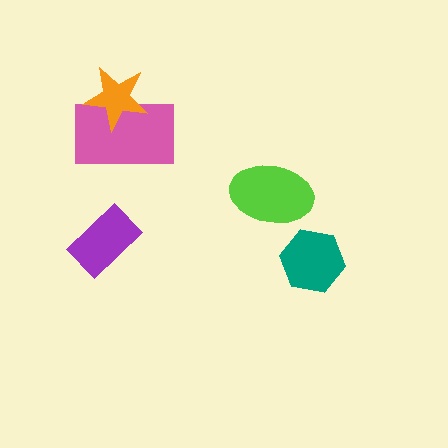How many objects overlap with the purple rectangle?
0 objects overlap with the purple rectangle.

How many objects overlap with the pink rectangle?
1 object overlaps with the pink rectangle.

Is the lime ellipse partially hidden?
No, no other shape covers it.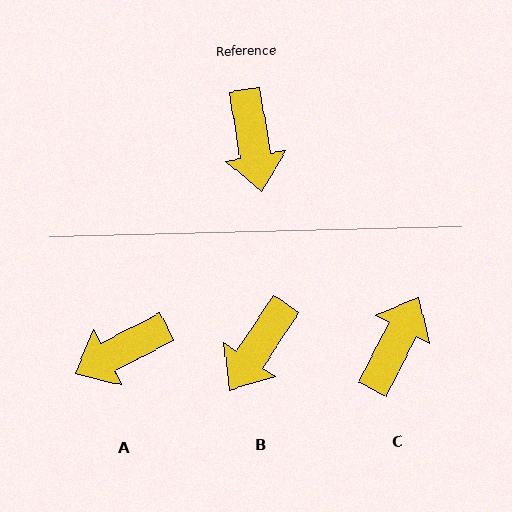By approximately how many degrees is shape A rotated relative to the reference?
Approximately 73 degrees clockwise.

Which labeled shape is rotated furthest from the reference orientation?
C, about 143 degrees away.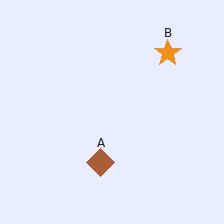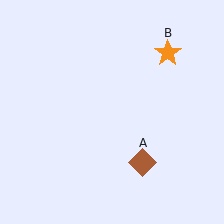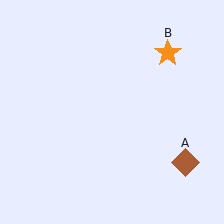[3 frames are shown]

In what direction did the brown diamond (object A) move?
The brown diamond (object A) moved right.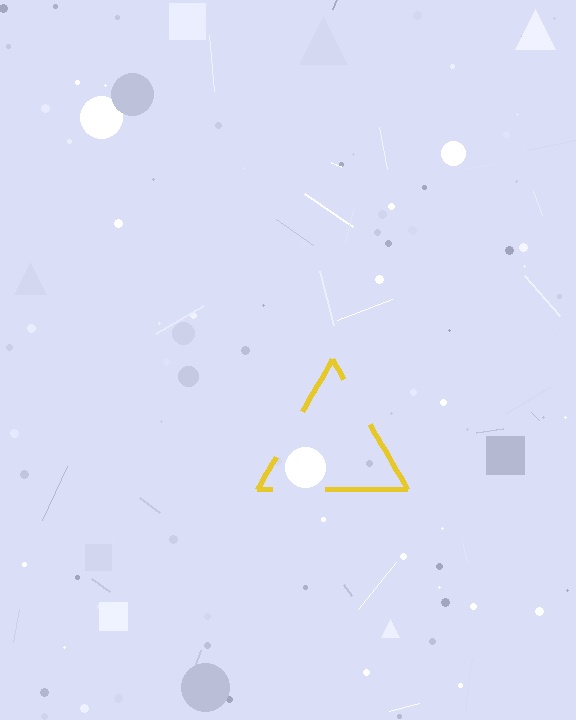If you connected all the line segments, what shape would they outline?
They would outline a triangle.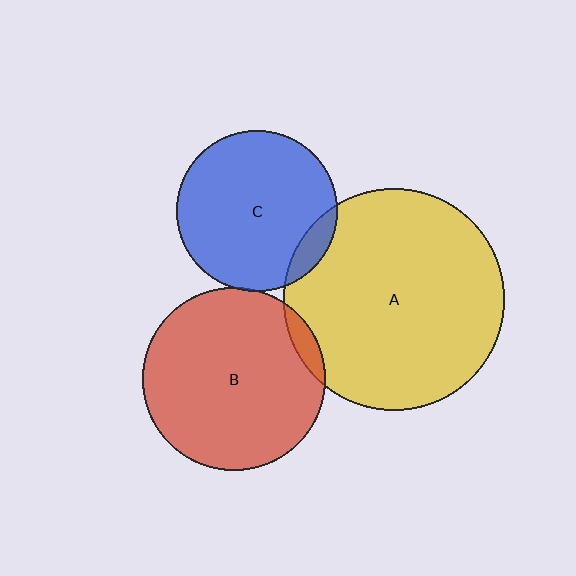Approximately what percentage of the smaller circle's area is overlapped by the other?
Approximately 5%.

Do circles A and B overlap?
Yes.